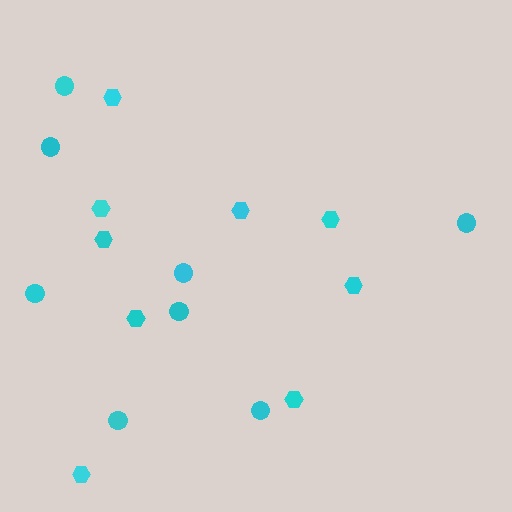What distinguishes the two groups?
There are 2 groups: one group of circles (8) and one group of hexagons (9).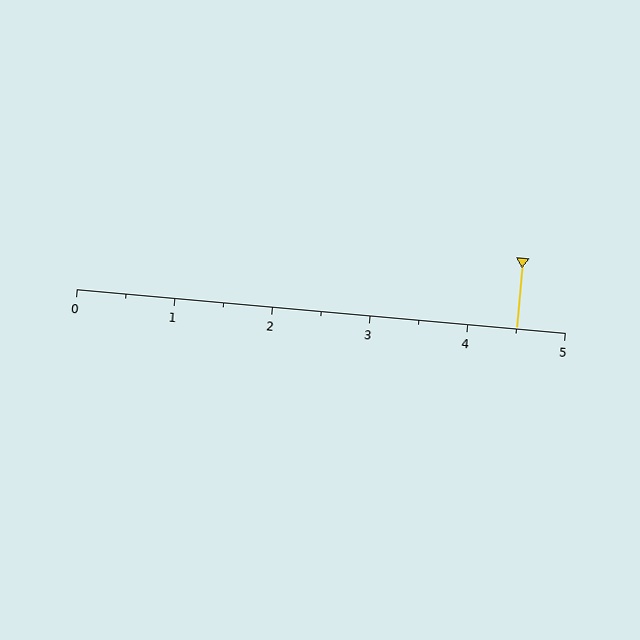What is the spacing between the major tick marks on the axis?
The major ticks are spaced 1 apart.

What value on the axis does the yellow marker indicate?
The marker indicates approximately 4.5.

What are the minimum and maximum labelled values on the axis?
The axis runs from 0 to 5.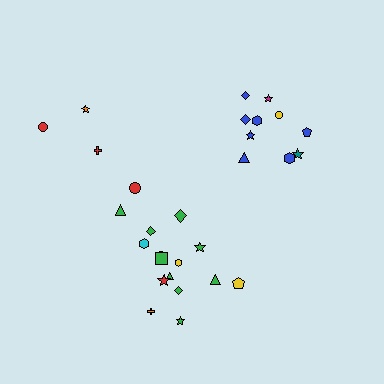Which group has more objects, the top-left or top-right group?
The top-right group.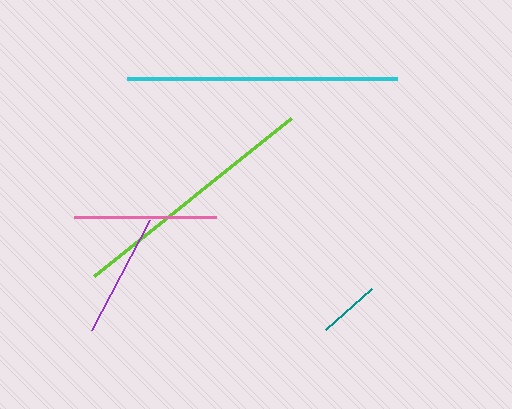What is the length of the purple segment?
The purple segment is approximately 125 pixels long.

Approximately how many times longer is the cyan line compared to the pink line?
The cyan line is approximately 1.9 times the length of the pink line.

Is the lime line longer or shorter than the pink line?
The lime line is longer than the pink line.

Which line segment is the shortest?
The teal line is the shortest at approximately 62 pixels.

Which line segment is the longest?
The cyan line is the longest at approximately 270 pixels.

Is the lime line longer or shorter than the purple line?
The lime line is longer than the purple line.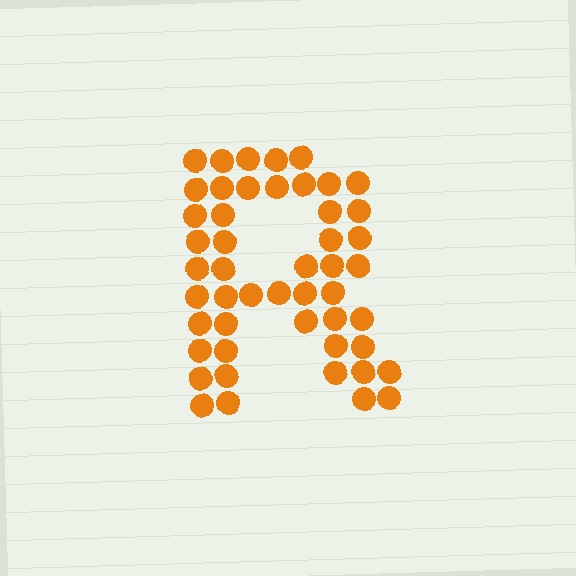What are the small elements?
The small elements are circles.